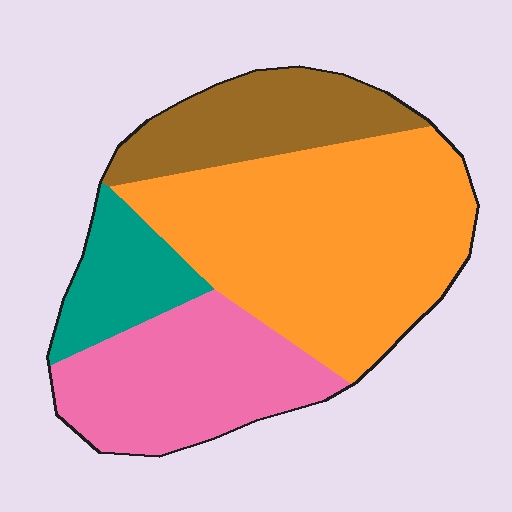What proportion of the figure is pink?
Pink covers around 25% of the figure.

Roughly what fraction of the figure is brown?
Brown takes up between a sixth and a third of the figure.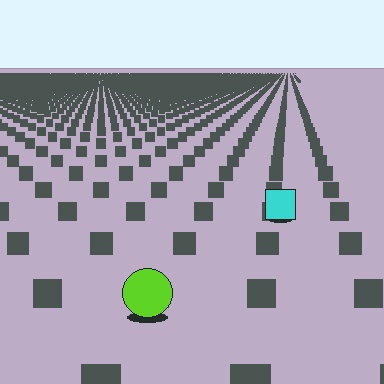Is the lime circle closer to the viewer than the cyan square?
Yes. The lime circle is closer — you can tell from the texture gradient: the ground texture is coarser near it.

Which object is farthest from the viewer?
The cyan square is farthest from the viewer. It appears smaller and the ground texture around it is denser.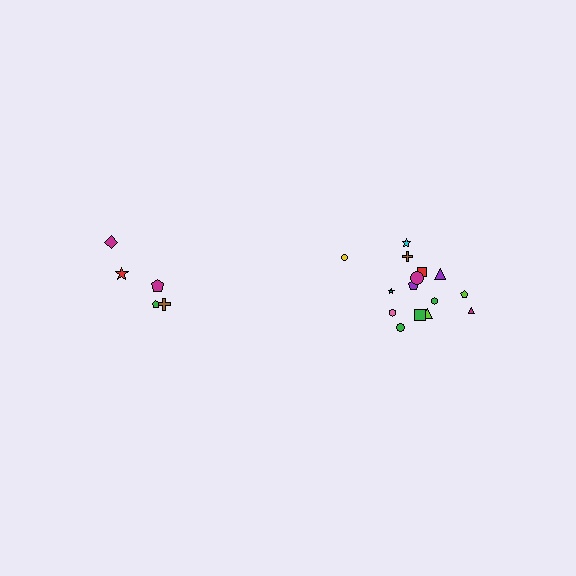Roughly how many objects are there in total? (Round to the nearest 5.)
Roughly 20 objects in total.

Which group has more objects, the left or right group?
The right group.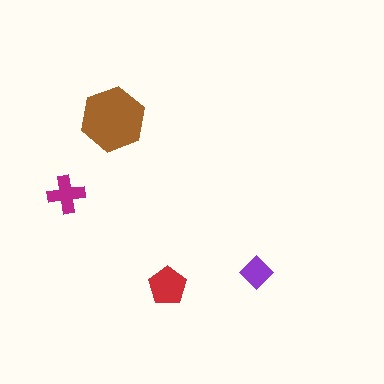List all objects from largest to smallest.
The brown hexagon, the red pentagon, the magenta cross, the purple diamond.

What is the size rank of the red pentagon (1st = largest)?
2nd.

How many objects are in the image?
There are 4 objects in the image.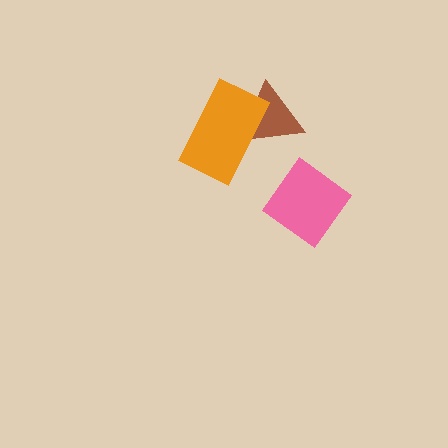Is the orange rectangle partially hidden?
No, no other shape covers it.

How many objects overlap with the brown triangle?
1 object overlaps with the brown triangle.